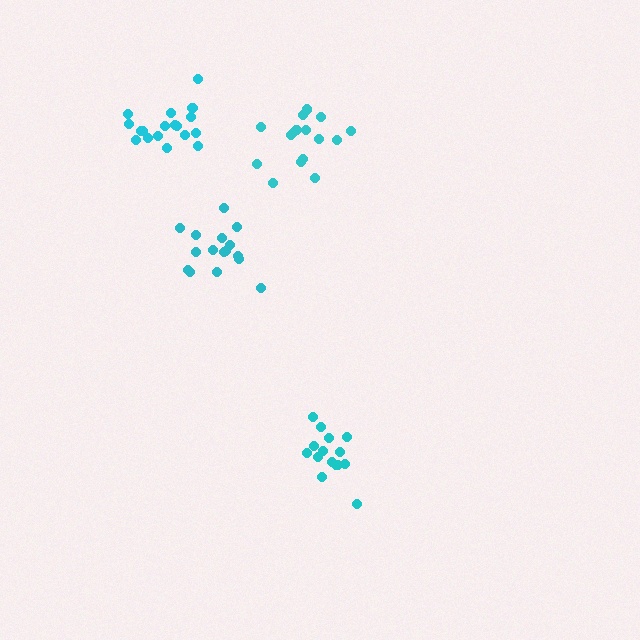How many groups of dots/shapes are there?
There are 4 groups.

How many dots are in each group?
Group 1: 16 dots, Group 2: 15 dots, Group 3: 17 dots, Group 4: 18 dots (66 total).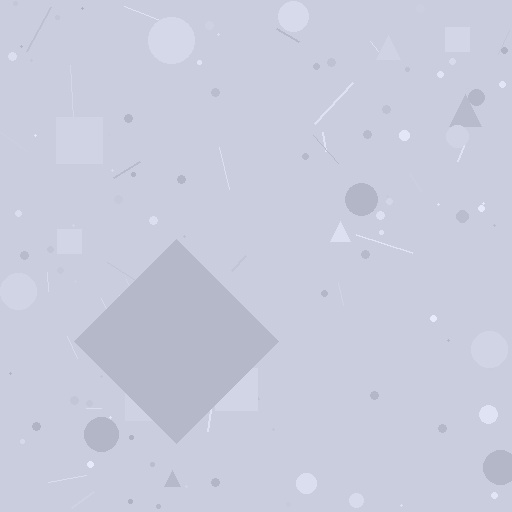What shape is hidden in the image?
A diamond is hidden in the image.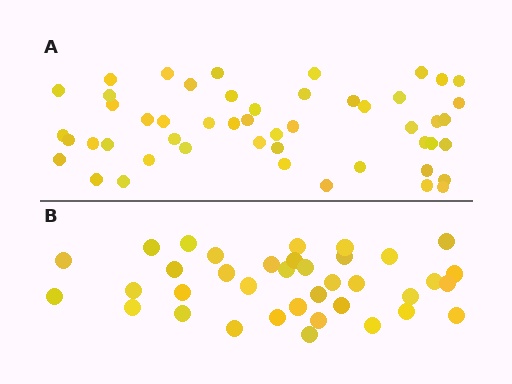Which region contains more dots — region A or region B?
Region A (the top region) has more dots.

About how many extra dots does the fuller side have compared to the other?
Region A has approximately 15 more dots than region B.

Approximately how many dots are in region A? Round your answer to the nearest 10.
About 50 dots.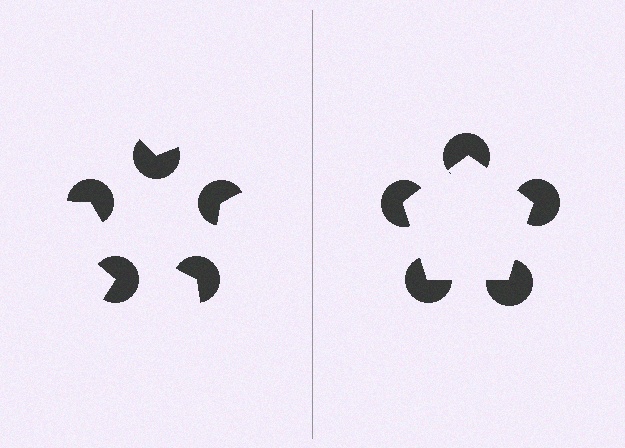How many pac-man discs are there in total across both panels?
10 — 5 on each side.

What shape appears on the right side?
An illusory pentagon.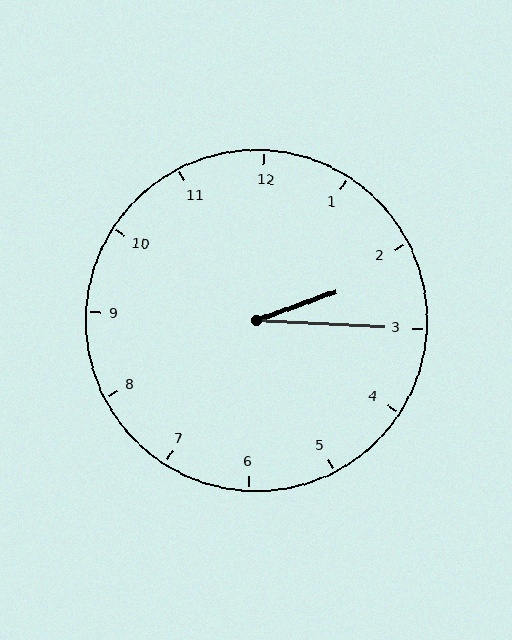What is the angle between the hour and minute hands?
Approximately 22 degrees.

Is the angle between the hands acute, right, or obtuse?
It is acute.